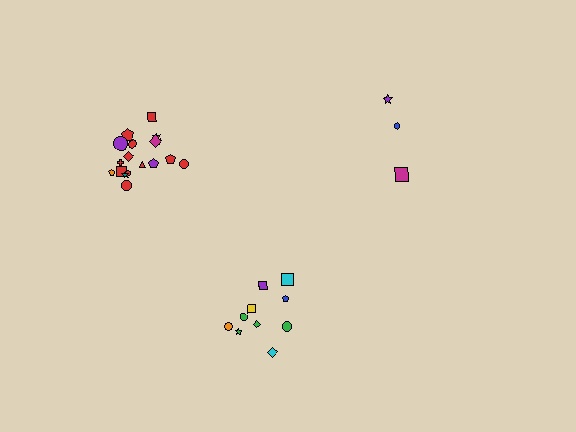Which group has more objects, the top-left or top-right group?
The top-left group.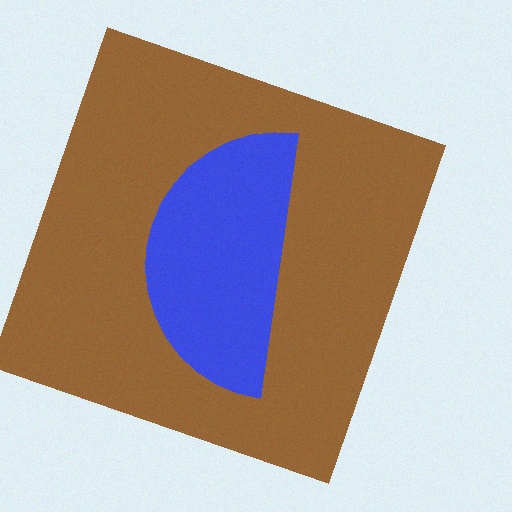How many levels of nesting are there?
2.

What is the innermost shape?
The blue semicircle.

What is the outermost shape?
The brown square.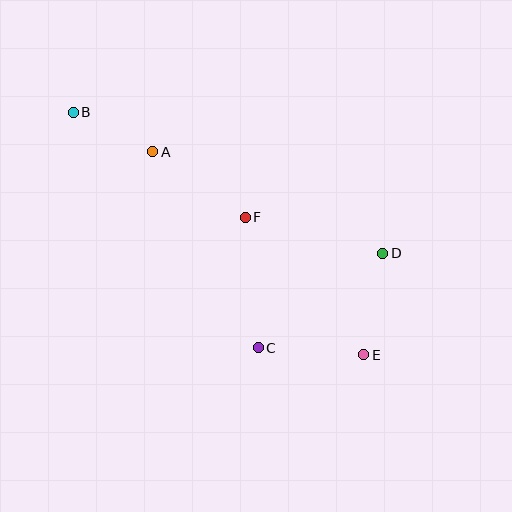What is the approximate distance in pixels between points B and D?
The distance between B and D is approximately 340 pixels.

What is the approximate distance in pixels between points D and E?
The distance between D and E is approximately 103 pixels.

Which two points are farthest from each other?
Points B and E are farthest from each other.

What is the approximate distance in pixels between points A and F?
The distance between A and F is approximately 114 pixels.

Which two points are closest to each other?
Points A and B are closest to each other.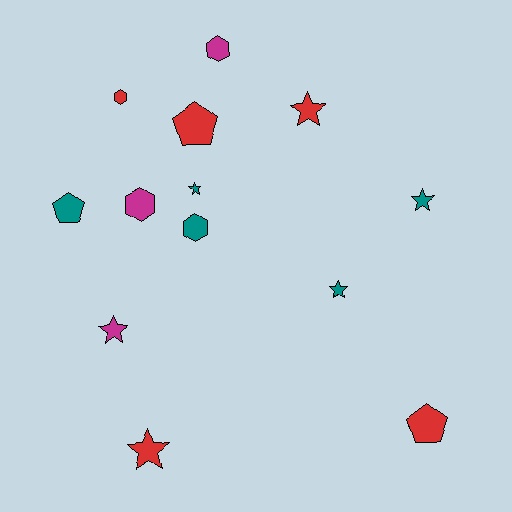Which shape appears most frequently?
Star, with 6 objects.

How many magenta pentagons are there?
There are no magenta pentagons.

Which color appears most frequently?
Red, with 5 objects.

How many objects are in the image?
There are 13 objects.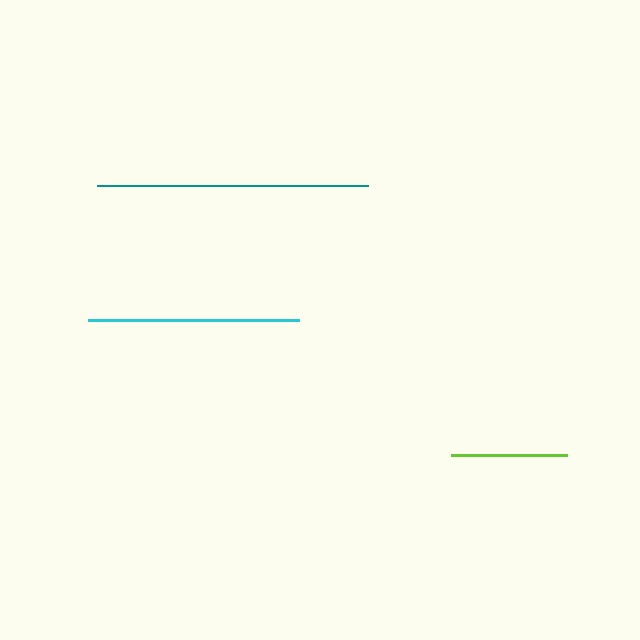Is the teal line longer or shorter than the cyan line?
The teal line is longer than the cyan line.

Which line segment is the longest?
The teal line is the longest at approximately 271 pixels.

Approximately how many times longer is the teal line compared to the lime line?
The teal line is approximately 2.3 times the length of the lime line.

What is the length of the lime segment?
The lime segment is approximately 116 pixels long.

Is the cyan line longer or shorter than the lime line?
The cyan line is longer than the lime line.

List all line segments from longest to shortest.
From longest to shortest: teal, cyan, lime.